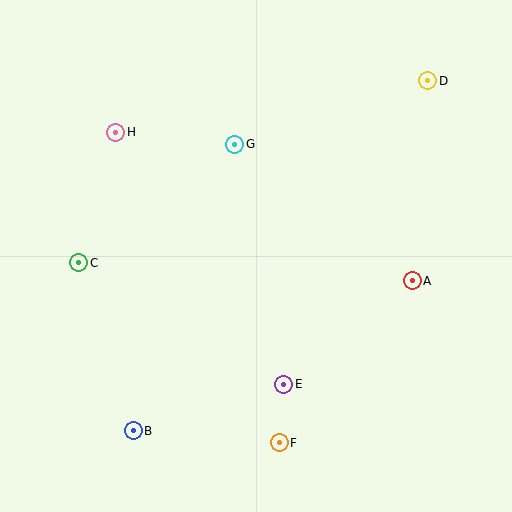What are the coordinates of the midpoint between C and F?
The midpoint between C and F is at (179, 353).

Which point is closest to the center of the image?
Point G at (235, 144) is closest to the center.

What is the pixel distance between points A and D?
The distance between A and D is 200 pixels.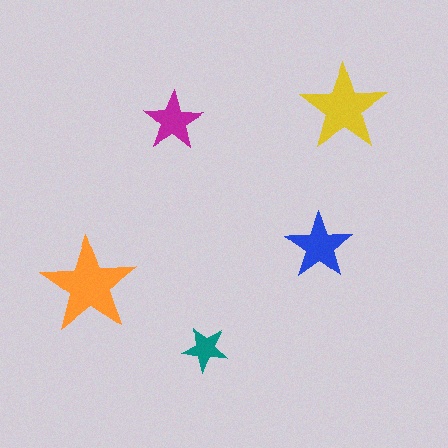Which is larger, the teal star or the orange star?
The orange one.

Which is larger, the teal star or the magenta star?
The magenta one.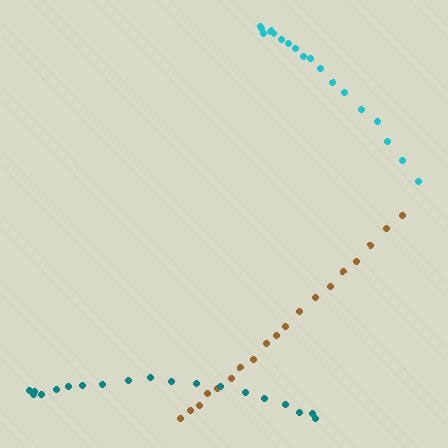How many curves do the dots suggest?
There are 3 distinct paths.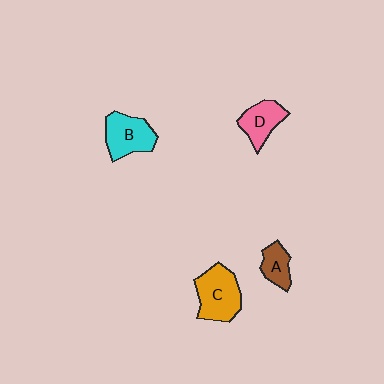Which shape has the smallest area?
Shape A (brown).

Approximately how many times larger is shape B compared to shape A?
Approximately 1.7 times.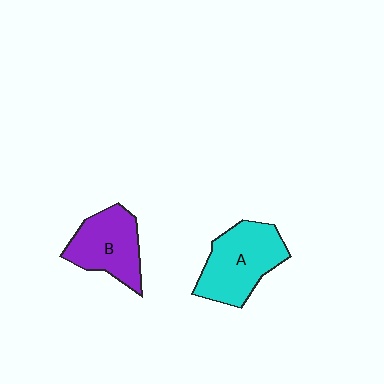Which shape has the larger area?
Shape A (cyan).